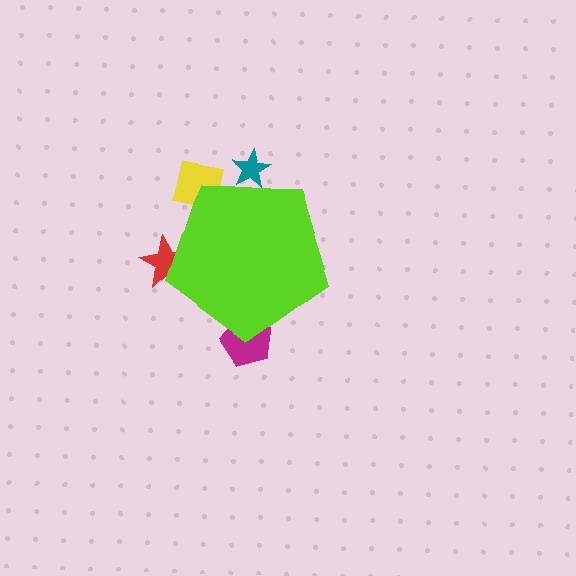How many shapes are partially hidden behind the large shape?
4 shapes are partially hidden.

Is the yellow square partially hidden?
Yes, the yellow square is partially hidden behind the lime pentagon.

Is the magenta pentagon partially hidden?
Yes, the magenta pentagon is partially hidden behind the lime pentagon.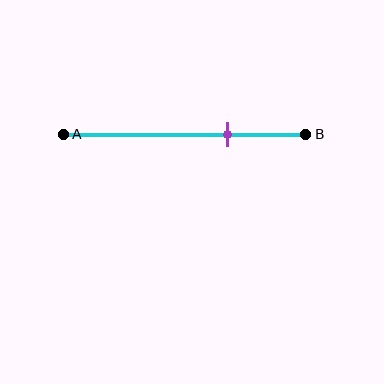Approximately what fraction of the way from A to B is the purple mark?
The purple mark is approximately 70% of the way from A to B.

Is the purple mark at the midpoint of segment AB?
No, the mark is at about 70% from A, not at the 50% midpoint.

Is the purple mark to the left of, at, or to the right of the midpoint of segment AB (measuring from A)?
The purple mark is to the right of the midpoint of segment AB.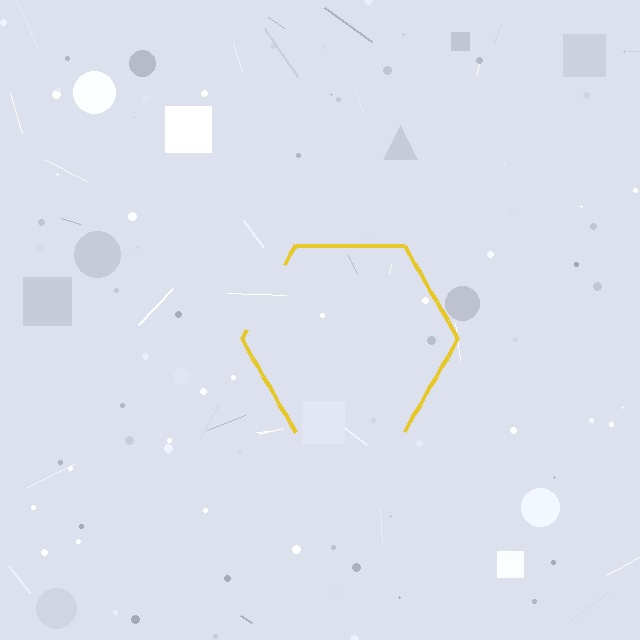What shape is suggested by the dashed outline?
The dashed outline suggests a hexagon.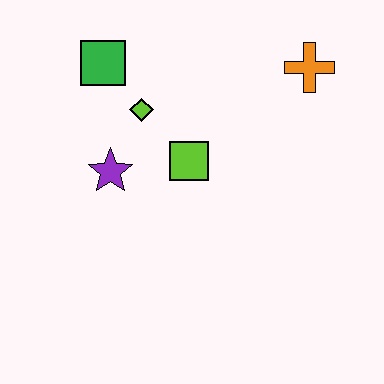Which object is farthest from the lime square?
The orange cross is farthest from the lime square.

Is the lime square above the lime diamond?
No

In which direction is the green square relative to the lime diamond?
The green square is above the lime diamond.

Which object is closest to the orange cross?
The lime square is closest to the orange cross.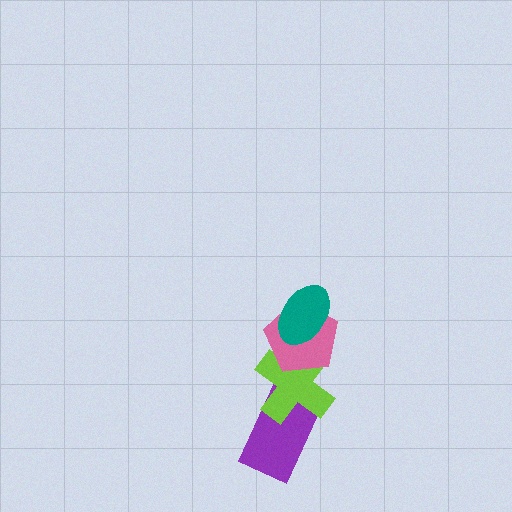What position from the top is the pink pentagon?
The pink pentagon is 2nd from the top.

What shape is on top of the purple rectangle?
The lime cross is on top of the purple rectangle.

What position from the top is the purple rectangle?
The purple rectangle is 4th from the top.